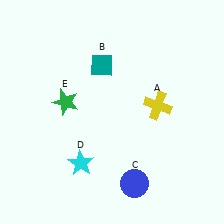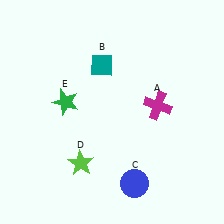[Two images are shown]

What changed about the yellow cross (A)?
In Image 1, A is yellow. In Image 2, it changed to magenta.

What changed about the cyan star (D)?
In Image 1, D is cyan. In Image 2, it changed to lime.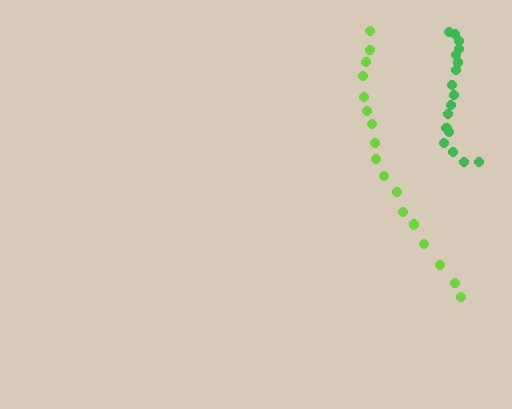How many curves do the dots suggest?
There are 2 distinct paths.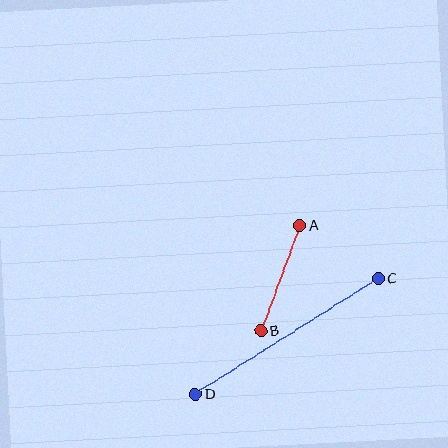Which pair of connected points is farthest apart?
Points C and D are farthest apart.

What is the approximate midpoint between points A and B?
The midpoint is at approximately (280, 278) pixels.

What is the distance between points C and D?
The distance is approximately 216 pixels.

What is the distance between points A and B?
The distance is approximately 112 pixels.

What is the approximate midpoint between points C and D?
The midpoint is at approximately (287, 337) pixels.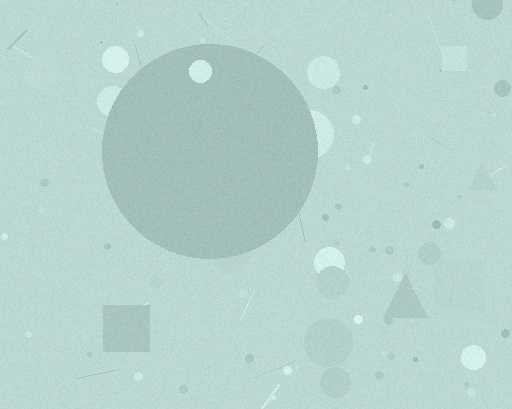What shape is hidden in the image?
A circle is hidden in the image.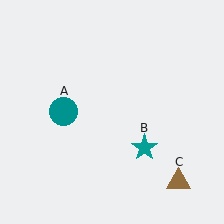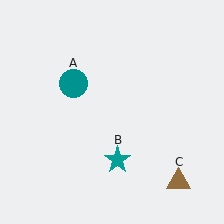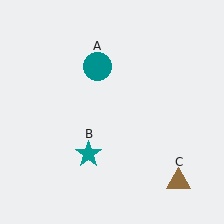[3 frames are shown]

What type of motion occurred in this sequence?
The teal circle (object A), teal star (object B) rotated clockwise around the center of the scene.